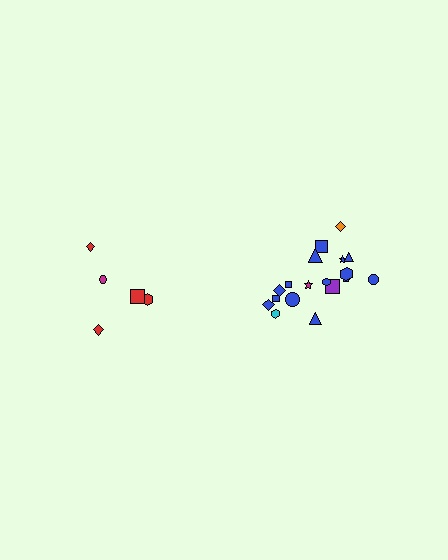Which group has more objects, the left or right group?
The right group.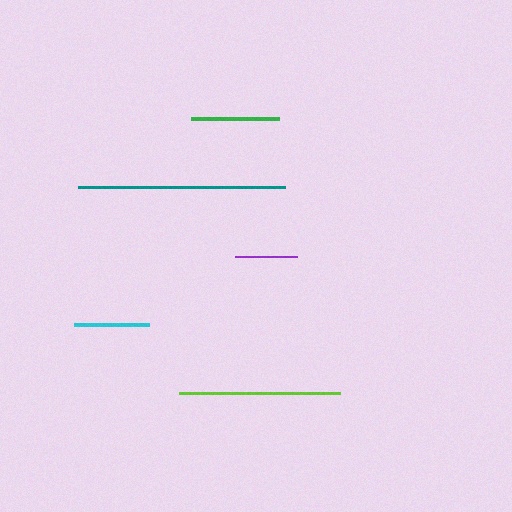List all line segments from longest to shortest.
From longest to shortest: teal, lime, green, cyan, purple.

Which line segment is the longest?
The teal line is the longest at approximately 207 pixels.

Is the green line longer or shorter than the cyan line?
The green line is longer than the cyan line.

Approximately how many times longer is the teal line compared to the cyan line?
The teal line is approximately 2.8 times the length of the cyan line.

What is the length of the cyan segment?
The cyan segment is approximately 75 pixels long.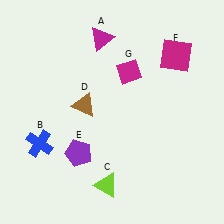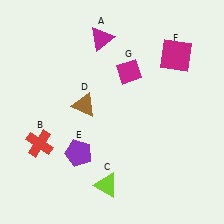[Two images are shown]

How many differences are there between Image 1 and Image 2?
There is 1 difference between the two images.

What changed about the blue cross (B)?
In Image 1, B is blue. In Image 2, it changed to red.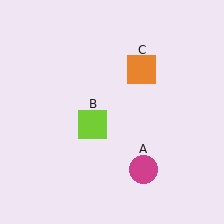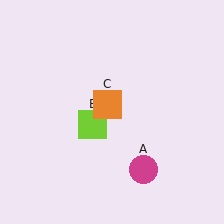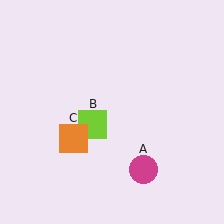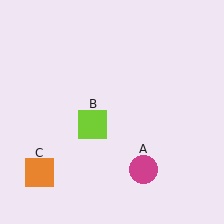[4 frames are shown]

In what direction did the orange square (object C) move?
The orange square (object C) moved down and to the left.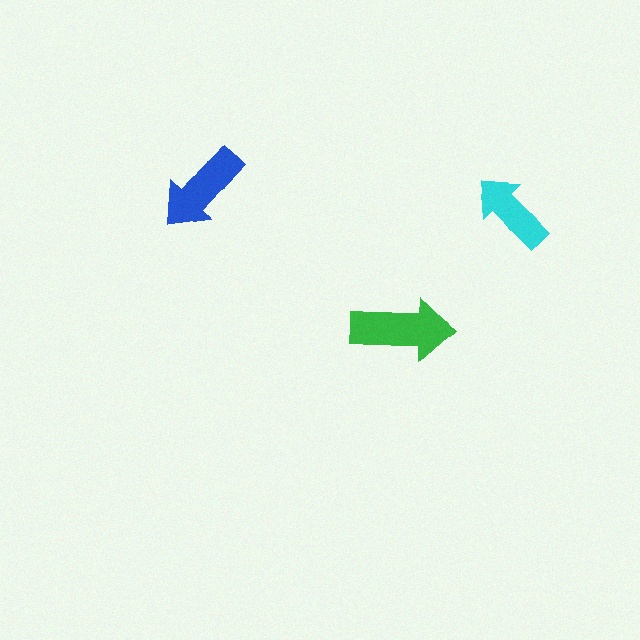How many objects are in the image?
There are 3 objects in the image.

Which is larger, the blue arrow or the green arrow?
The green one.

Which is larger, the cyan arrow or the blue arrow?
The blue one.